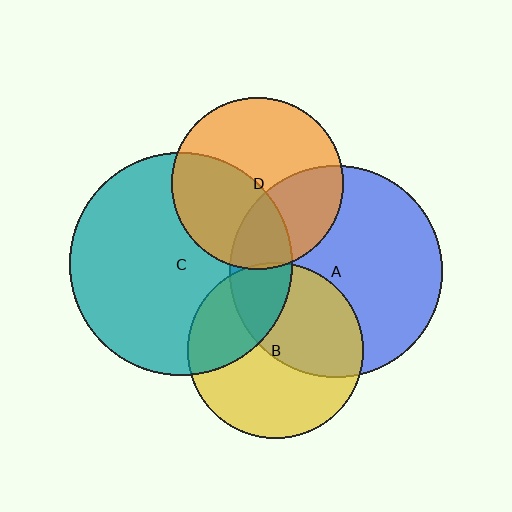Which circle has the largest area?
Circle C (teal).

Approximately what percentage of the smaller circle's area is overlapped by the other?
Approximately 35%.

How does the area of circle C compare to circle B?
Approximately 1.6 times.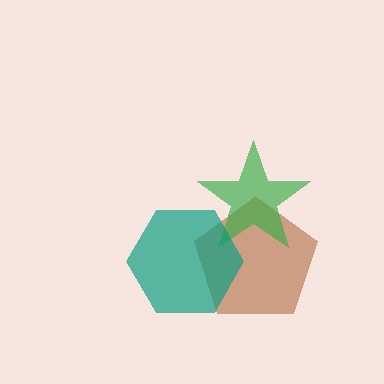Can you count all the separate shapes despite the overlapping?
Yes, there are 3 separate shapes.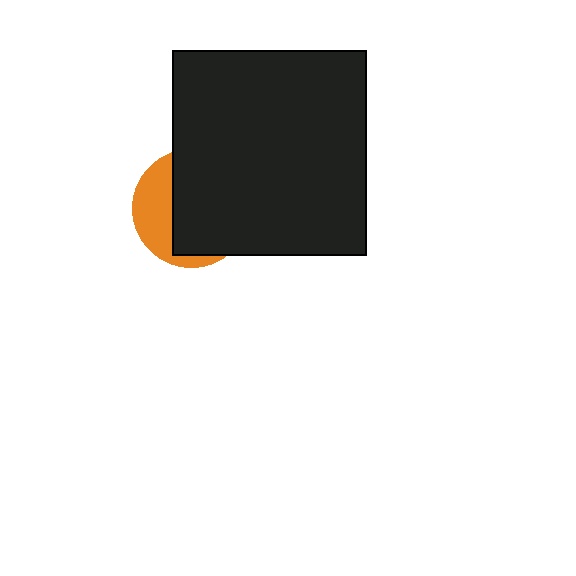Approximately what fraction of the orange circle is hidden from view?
Roughly 66% of the orange circle is hidden behind the black rectangle.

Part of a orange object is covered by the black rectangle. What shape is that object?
It is a circle.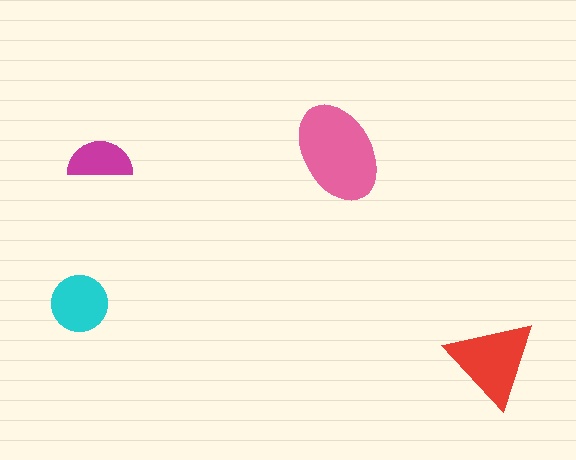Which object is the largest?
The pink ellipse.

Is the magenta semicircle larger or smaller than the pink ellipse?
Smaller.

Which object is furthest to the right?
The red triangle is rightmost.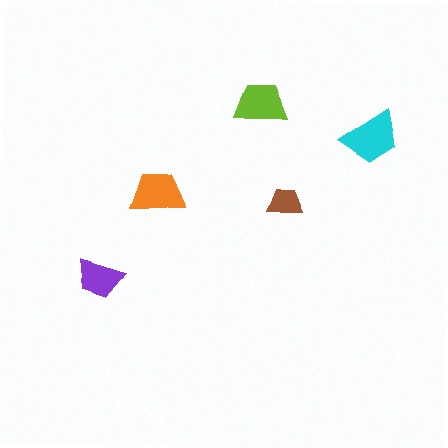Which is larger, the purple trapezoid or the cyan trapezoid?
The cyan one.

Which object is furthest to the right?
The cyan trapezoid is rightmost.